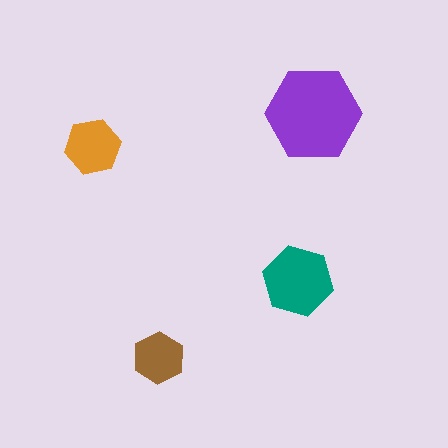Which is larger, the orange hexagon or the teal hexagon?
The teal one.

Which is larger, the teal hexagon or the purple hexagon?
The purple one.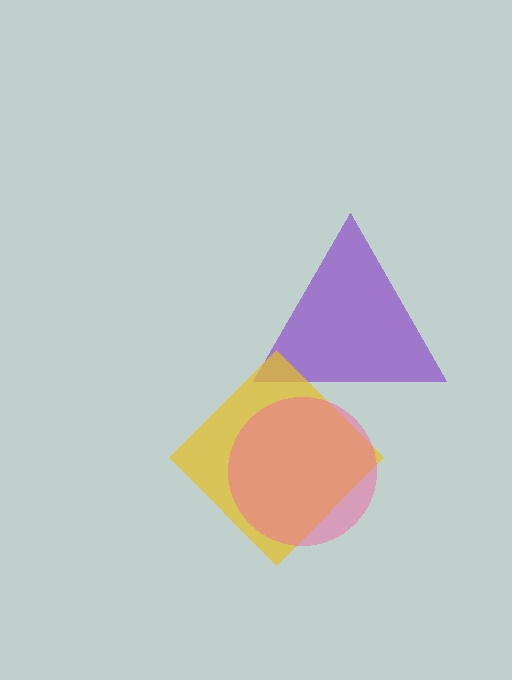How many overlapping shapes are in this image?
There are 3 overlapping shapes in the image.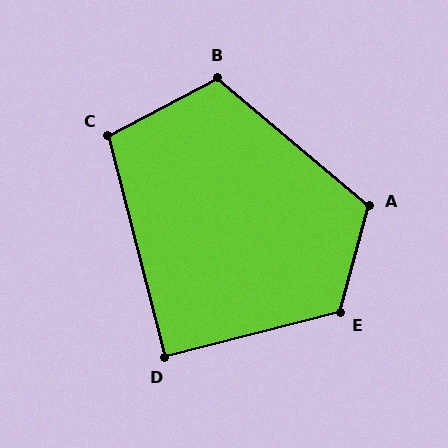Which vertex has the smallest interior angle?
D, at approximately 90 degrees.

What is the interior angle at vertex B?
Approximately 112 degrees (obtuse).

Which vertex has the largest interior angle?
E, at approximately 119 degrees.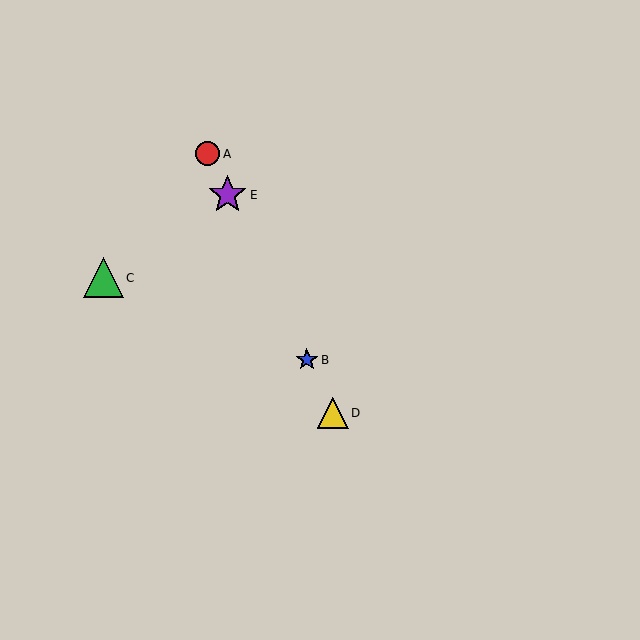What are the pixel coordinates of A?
Object A is at (208, 154).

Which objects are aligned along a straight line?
Objects A, B, D, E are aligned along a straight line.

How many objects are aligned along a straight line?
4 objects (A, B, D, E) are aligned along a straight line.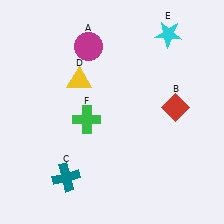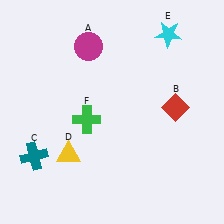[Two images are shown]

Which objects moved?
The objects that moved are: the teal cross (C), the yellow triangle (D).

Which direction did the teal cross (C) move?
The teal cross (C) moved left.